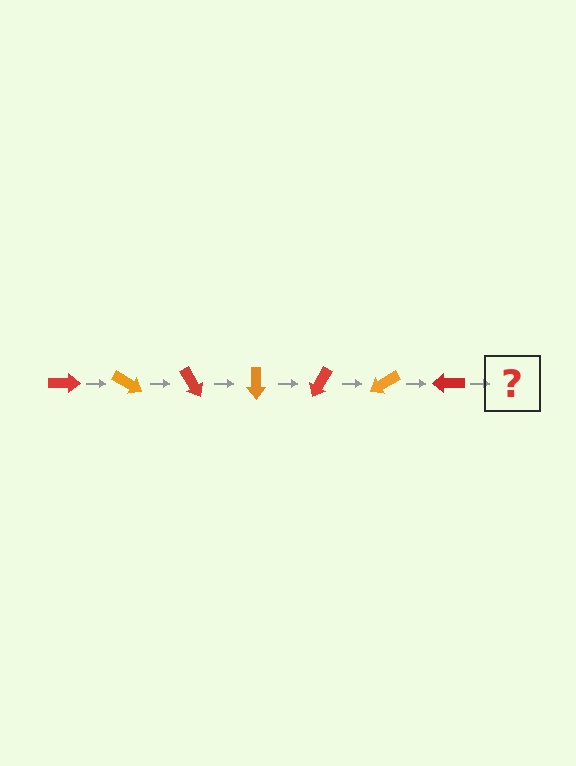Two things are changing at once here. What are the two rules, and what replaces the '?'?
The two rules are that it rotates 30 degrees each step and the color cycles through red and orange. The '?' should be an orange arrow, rotated 210 degrees from the start.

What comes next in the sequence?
The next element should be an orange arrow, rotated 210 degrees from the start.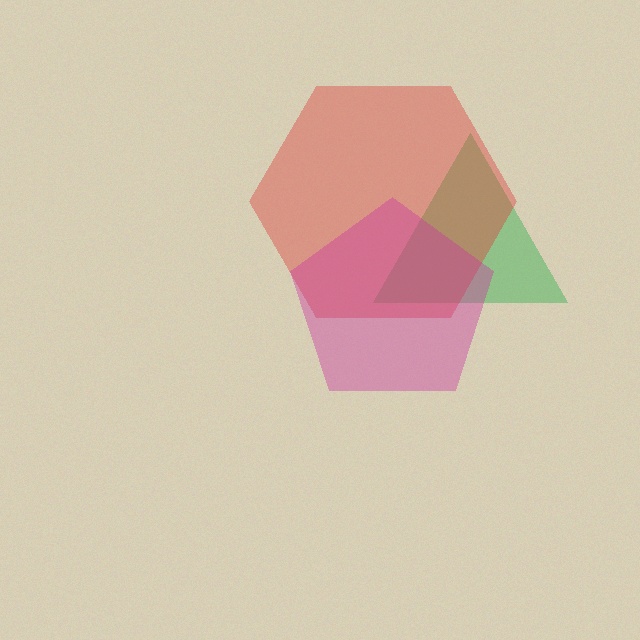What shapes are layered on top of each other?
The layered shapes are: a green triangle, a red hexagon, a magenta pentagon.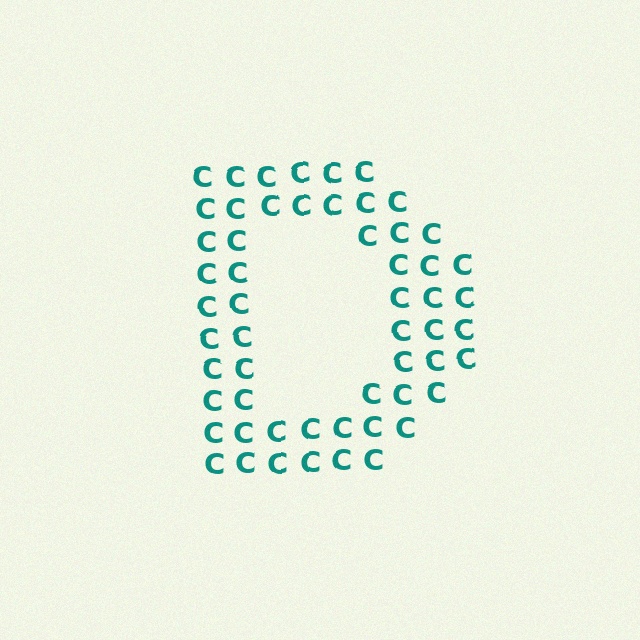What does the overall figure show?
The overall figure shows the letter D.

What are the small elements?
The small elements are letter C's.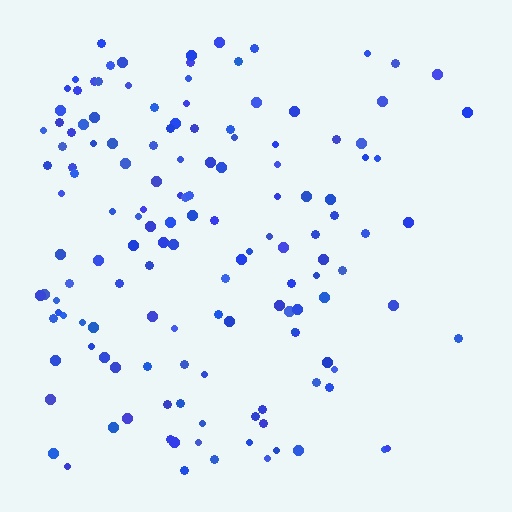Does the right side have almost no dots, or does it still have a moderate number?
Still a moderate number, just noticeably fewer than the left.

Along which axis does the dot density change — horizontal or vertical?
Horizontal.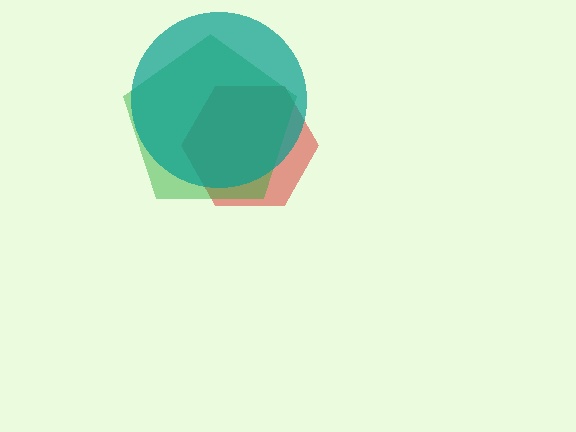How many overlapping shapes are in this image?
There are 3 overlapping shapes in the image.